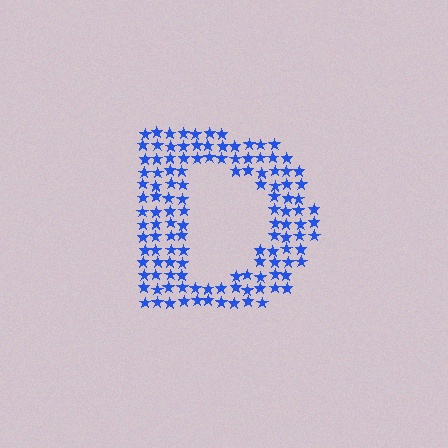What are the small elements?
The small elements are stars.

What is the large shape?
The large shape is the letter D.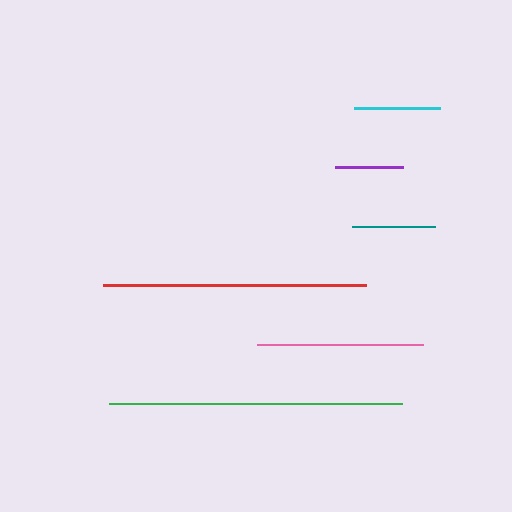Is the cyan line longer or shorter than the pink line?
The pink line is longer than the cyan line.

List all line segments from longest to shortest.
From longest to shortest: green, red, pink, cyan, teal, purple.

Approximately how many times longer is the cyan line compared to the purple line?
The cyan line is approximately 1.3 times the length of the purple line.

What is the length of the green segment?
The green segment is approximately 293 pixels long.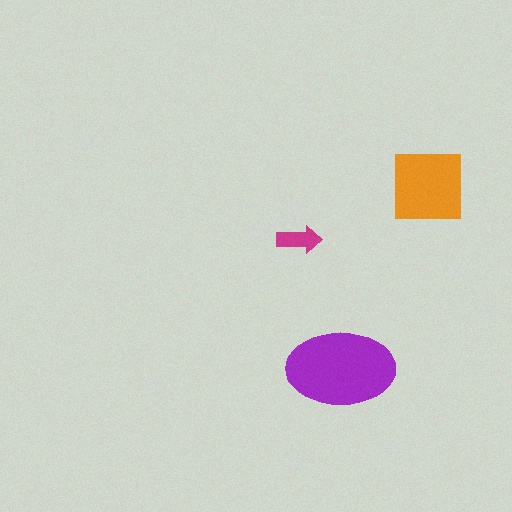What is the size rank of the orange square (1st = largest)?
2nd.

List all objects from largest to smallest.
The purple ellipse, the orange square, the magenta arrow.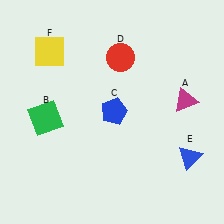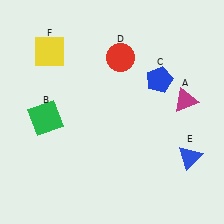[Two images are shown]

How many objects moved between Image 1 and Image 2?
1 object moved between the two images.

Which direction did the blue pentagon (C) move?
The blue pentagon (C) moved right.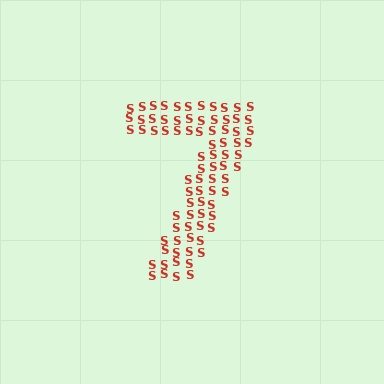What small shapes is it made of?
It is made of small letter S's.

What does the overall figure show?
The overall figure shows the digit 7.